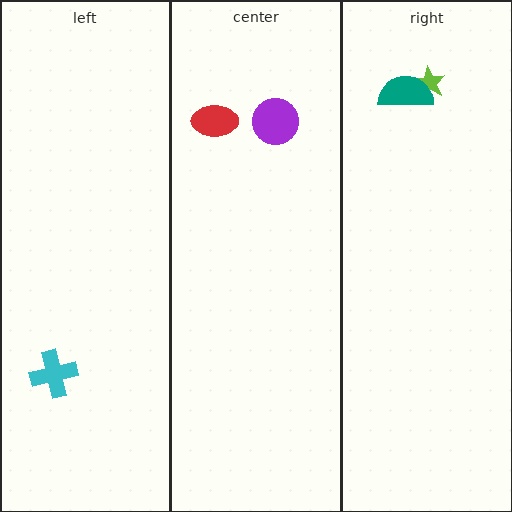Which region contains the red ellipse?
The center region.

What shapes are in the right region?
The lime star, the teal semicircle.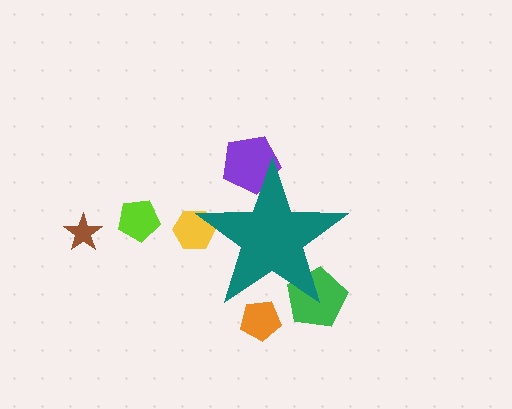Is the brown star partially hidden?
No, the brown star is fully visible.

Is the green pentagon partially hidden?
Yes, the green pentagon is partially hidden behind the teal star.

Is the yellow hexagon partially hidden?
Yes, the yellow hexagon is partially hidden behind the teal star.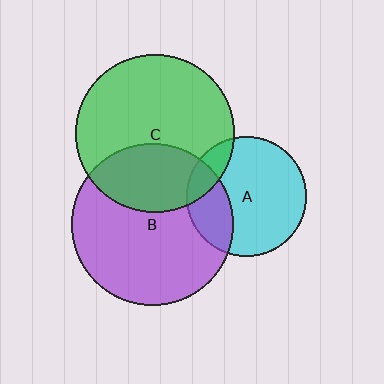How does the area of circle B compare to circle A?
Approximately 1.8 times.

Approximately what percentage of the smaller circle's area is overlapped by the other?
Approximately 35%.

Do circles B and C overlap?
Yes.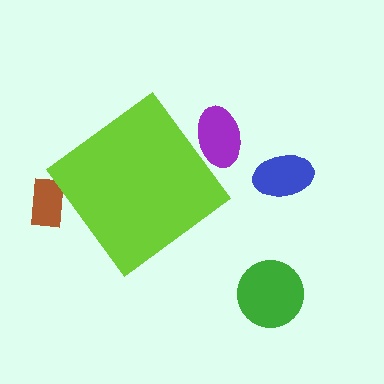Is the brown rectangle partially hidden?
Yes, the brown rectangle is partially hidden behind the lime diamond.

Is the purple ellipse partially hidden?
Yes, the purple ellipse is partially hidden behind the lime diamond.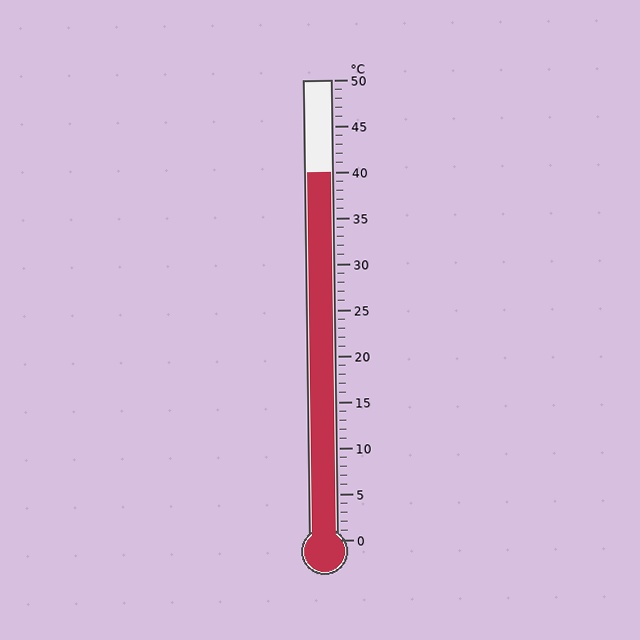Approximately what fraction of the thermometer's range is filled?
The thermometer is filled to approximately 80% of its range.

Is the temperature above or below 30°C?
The temperature is above 30°C.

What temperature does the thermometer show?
The thermometer shows approximately 40°C.